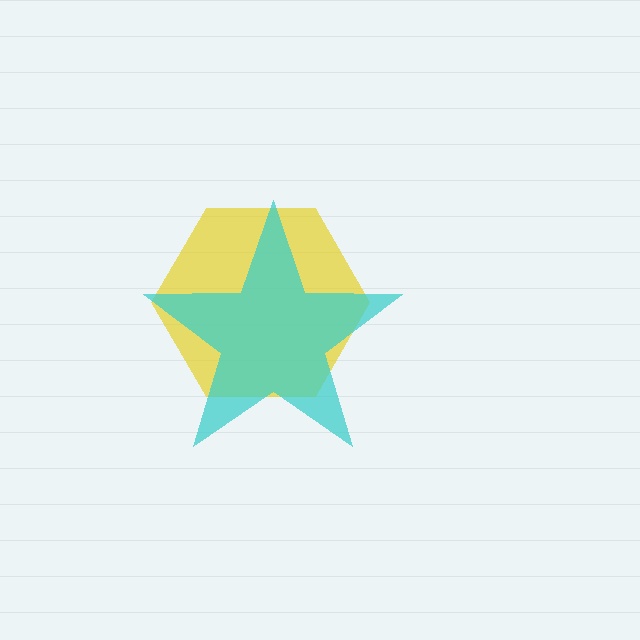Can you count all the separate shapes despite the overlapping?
Yes, there are 2 separate shapes.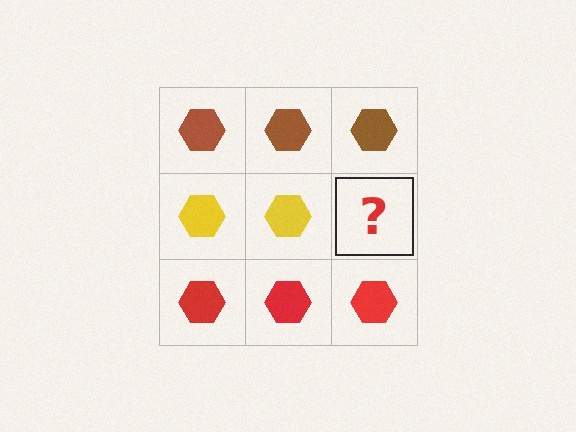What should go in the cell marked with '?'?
The missing cell should contain a yellow hexagon.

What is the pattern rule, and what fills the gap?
The rule is that each row has a consistent color. The gap should be filled with a yellow hexagon.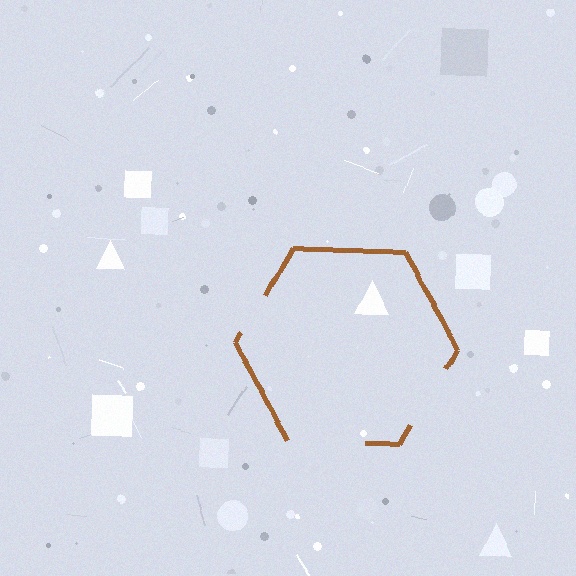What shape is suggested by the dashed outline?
The dashed outline suggests a hexagon.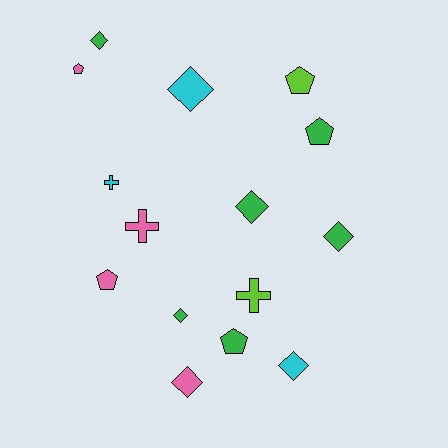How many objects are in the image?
There are 15 objects.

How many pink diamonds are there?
There is 1 pink diamond.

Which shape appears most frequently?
Diamond, with 7 objects.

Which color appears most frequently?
Green, with 6 objects.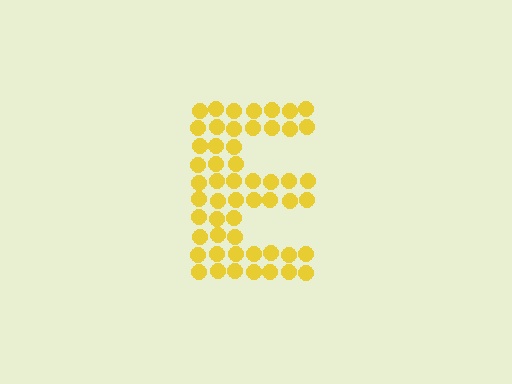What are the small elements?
The small elements are circles.